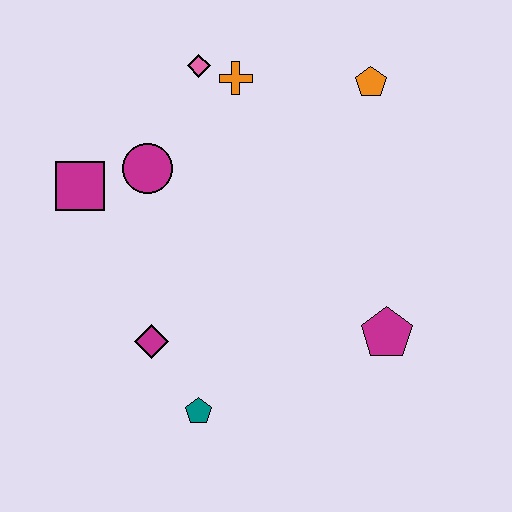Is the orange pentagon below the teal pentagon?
No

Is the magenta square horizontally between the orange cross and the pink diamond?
No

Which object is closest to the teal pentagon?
The magenta diamond is closest to the teal pentagon.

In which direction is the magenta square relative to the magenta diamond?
The magenta square is above the magenta diamond.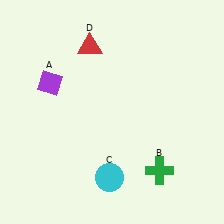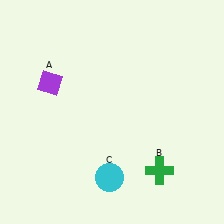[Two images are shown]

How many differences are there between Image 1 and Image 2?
There is 1 difference between the two images.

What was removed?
The red triangle (D) was removed in Image 2.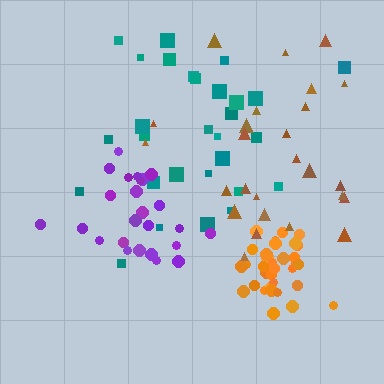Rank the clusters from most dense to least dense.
orange, purple, teal, brown.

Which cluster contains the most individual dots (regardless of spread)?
Orange (35).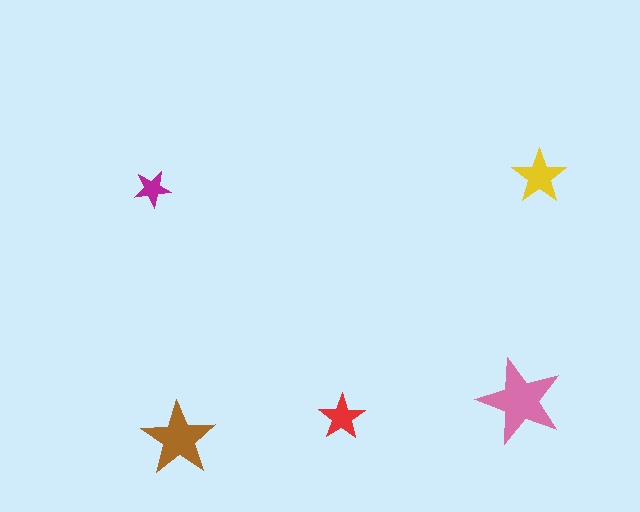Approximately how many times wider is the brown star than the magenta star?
About 2 times wider.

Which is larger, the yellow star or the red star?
The yellow one.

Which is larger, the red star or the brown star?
The brown one.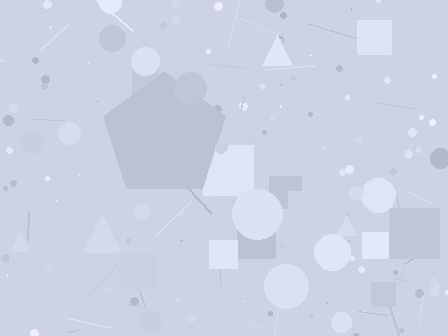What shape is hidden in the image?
A pentagon is hidden in the image.